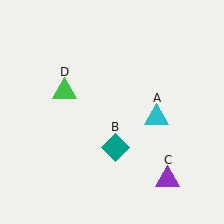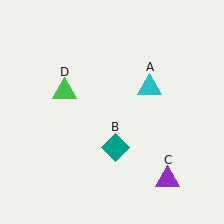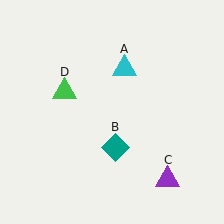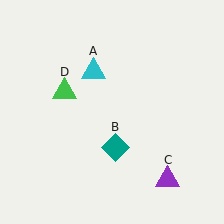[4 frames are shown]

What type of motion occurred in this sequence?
The cyan triangle (object A) rotated counterclockwise around the center of the scene.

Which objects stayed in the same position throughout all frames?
Teal diamond (object B) and purple triangle (object C) and green triangle (object D) remained stationary.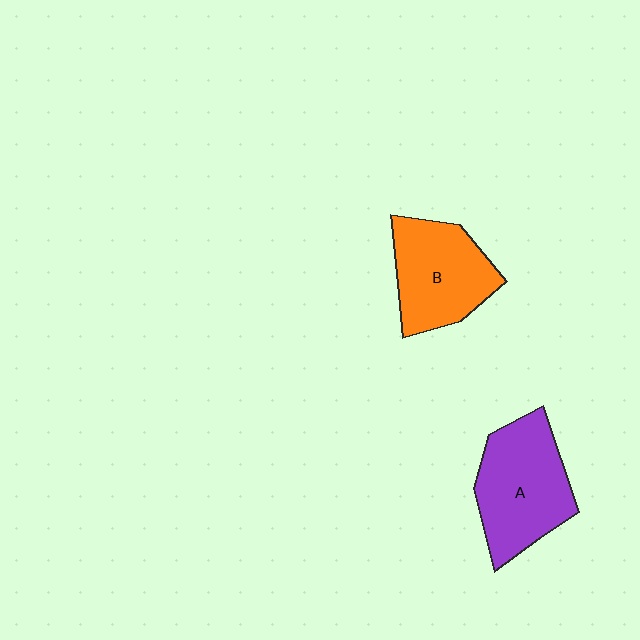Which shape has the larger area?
Shape A (purple).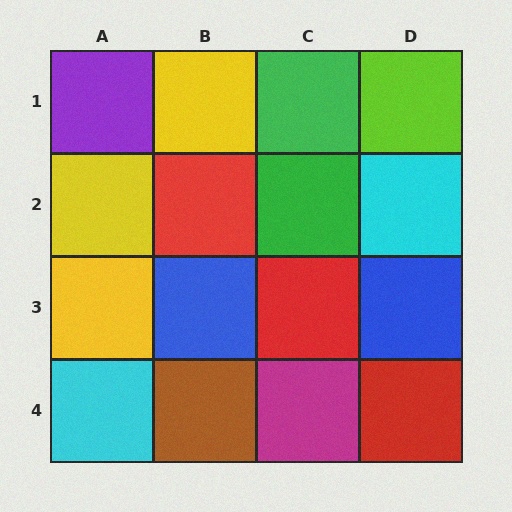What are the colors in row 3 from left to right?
Yellow, blue, red, blue.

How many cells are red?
3 cells are red.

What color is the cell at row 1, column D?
Lime.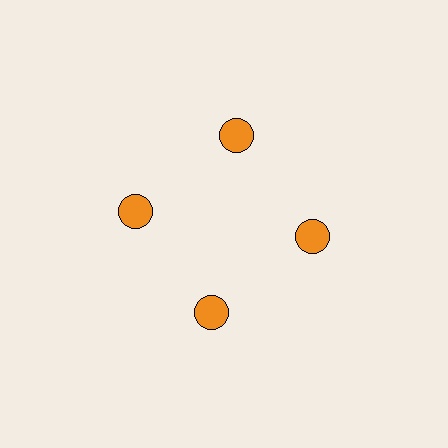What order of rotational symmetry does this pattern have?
This pattern has 4-fold rotational symmetry.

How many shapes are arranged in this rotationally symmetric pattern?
There are 4 shapes, arranged in 4 groups of 1.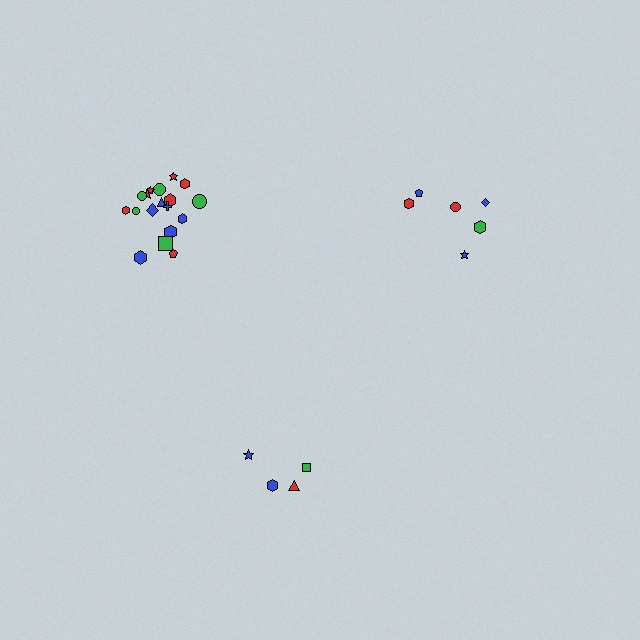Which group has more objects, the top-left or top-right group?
The top-left group.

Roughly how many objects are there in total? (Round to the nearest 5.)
Roughly 30 objects in total.